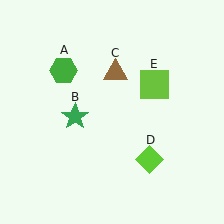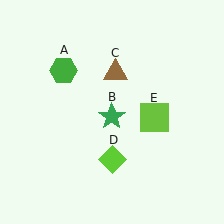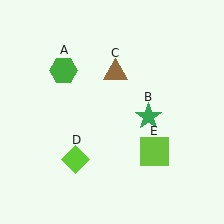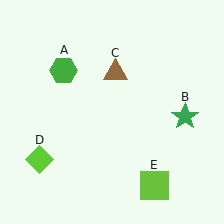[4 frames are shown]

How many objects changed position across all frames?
3 objects changed position: green star (object B), lime diamond (object D), lime square (object E).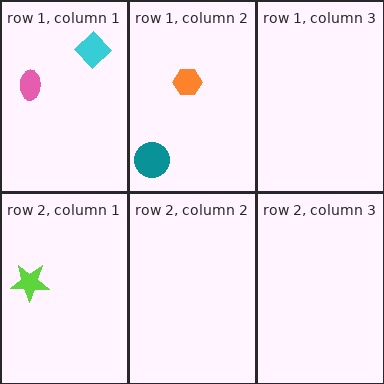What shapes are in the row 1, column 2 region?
The teal circle, the orange hexagon.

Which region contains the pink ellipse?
The row 1, column 1 region.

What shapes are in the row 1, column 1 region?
The pink ellipse, the cyan diamond.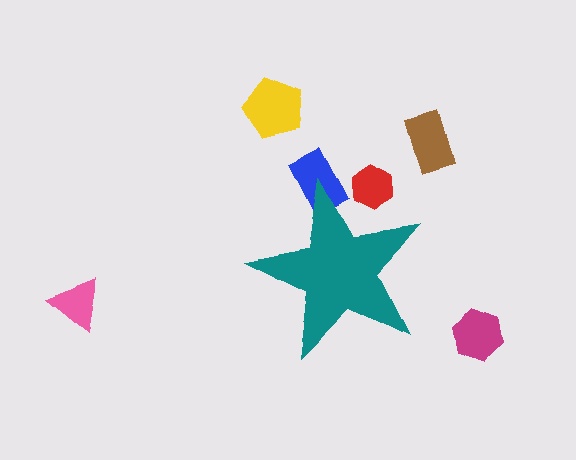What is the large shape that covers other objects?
A teal star.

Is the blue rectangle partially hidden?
Yes, the blue rectangle is partially hidden behind the teal star.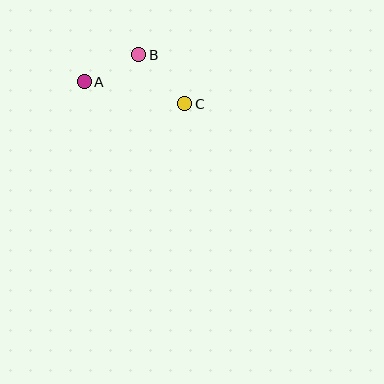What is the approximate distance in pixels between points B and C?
The distance between B and C is approximately 67 pixels.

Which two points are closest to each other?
Points A and B are closest to each other.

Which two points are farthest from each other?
Points A and C are farthest from each other.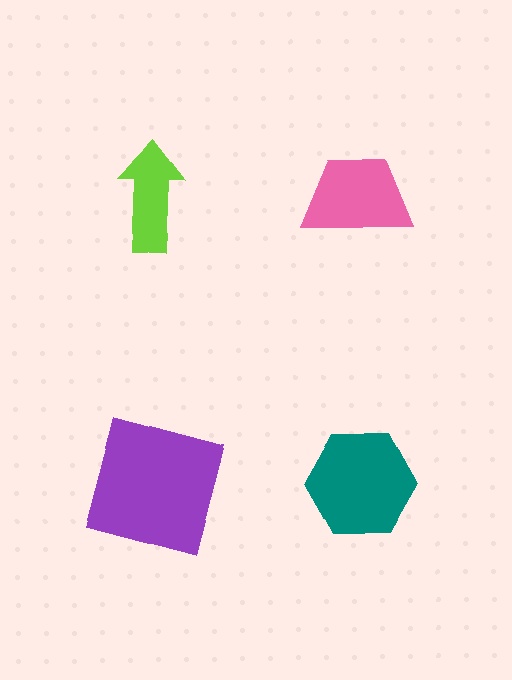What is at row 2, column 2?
A teal hexagon.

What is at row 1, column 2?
A pink trapezoid.